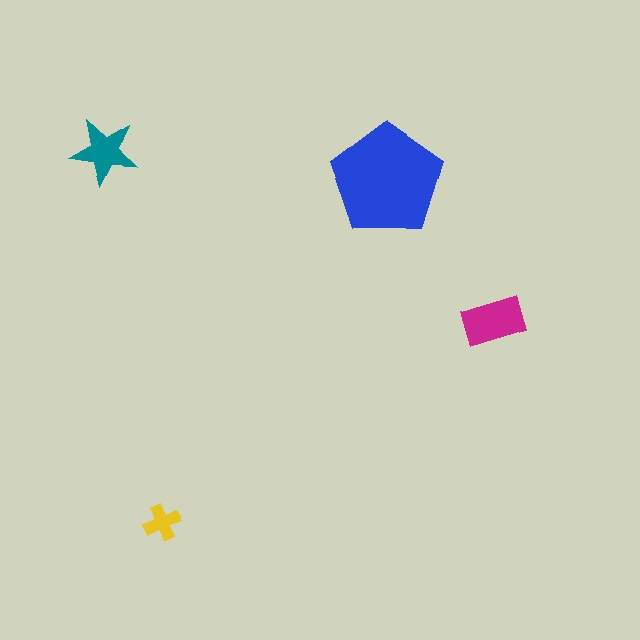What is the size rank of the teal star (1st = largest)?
3rd.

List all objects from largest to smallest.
The blue pentagon, the magenta rectangle, the teal star, the yellow cross.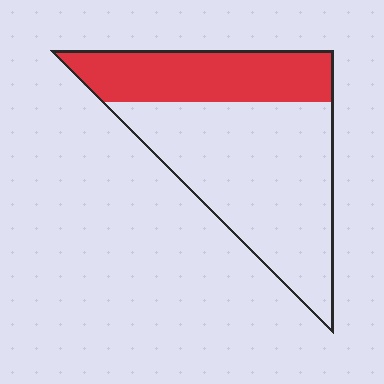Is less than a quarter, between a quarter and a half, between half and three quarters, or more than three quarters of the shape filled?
Between a quarter and a half.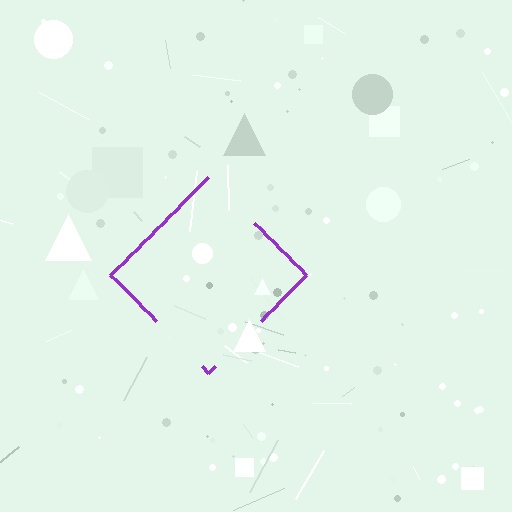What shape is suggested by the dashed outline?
The dashed outline suggests a diamond.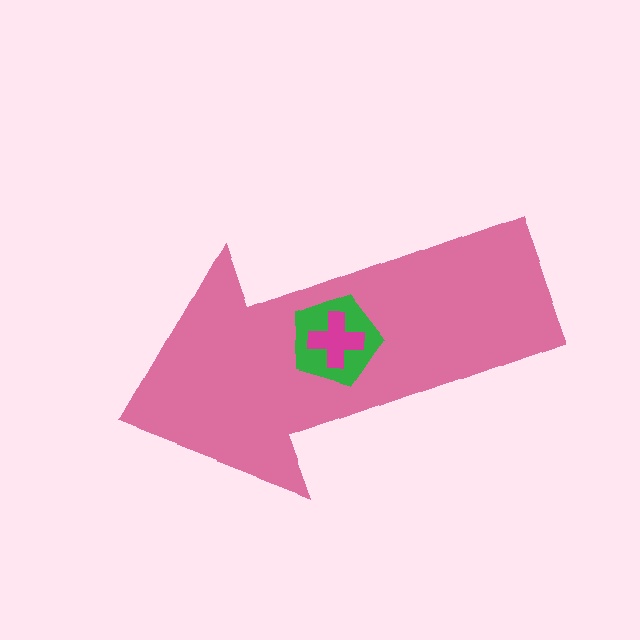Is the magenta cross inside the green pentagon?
Yes.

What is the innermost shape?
The magenta cross.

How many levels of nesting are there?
3.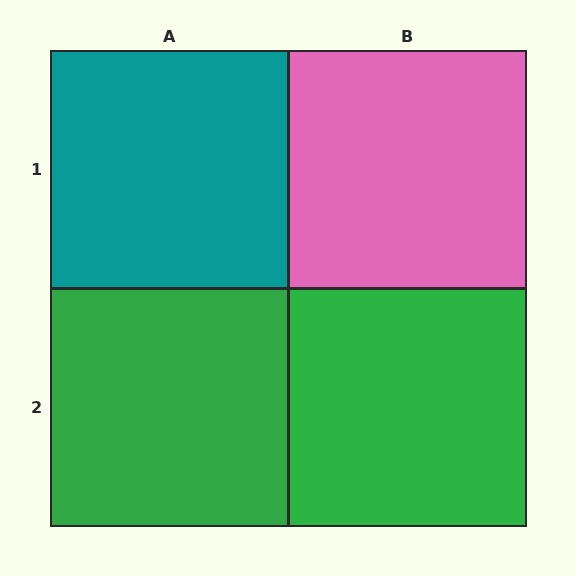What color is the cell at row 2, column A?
Green.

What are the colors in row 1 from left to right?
Teal, pink.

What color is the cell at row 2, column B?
Green.